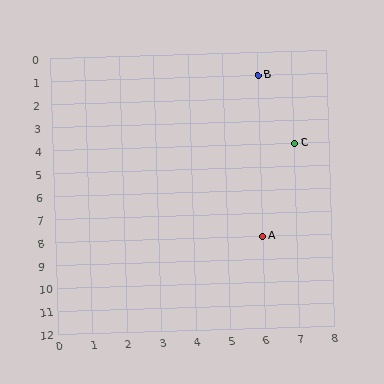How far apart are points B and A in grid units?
Points B and A are 7 rows apart.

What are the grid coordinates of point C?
Point C is at grid coordinates (7, 4).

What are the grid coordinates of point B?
Point B is at grid coordinates (6, 1).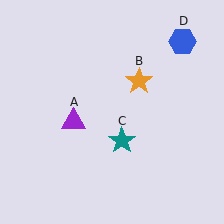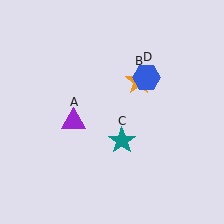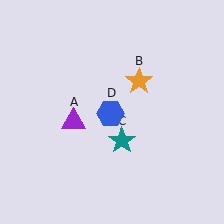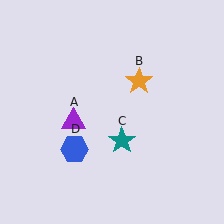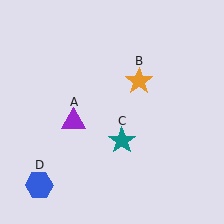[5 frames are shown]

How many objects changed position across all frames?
1 object changed position: blue hexagon (object D).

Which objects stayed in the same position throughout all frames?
Purple triangle (object A) and orange star (object B) and teal star (object C) remained stationary.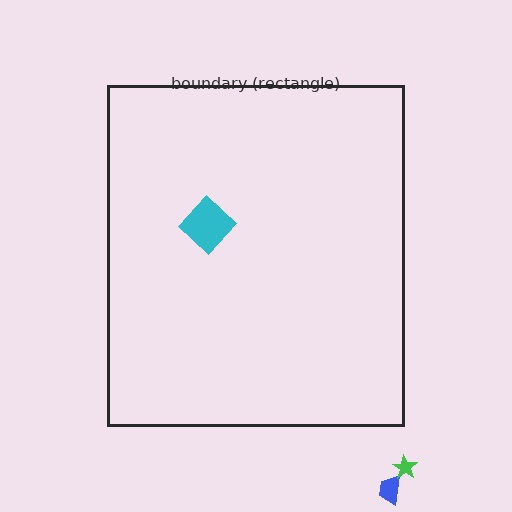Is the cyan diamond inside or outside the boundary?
Inside.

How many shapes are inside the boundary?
1 inside, 2 outside.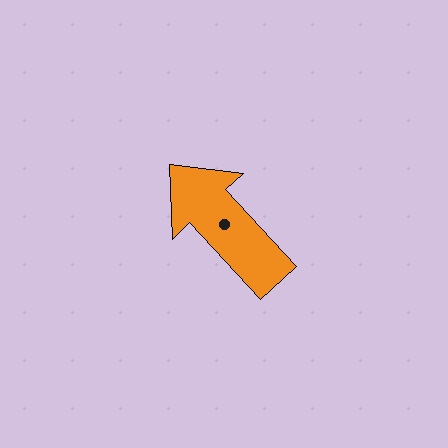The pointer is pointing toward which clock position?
Roughly 11 o'clock.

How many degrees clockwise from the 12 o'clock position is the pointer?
Approximately 317 degrees.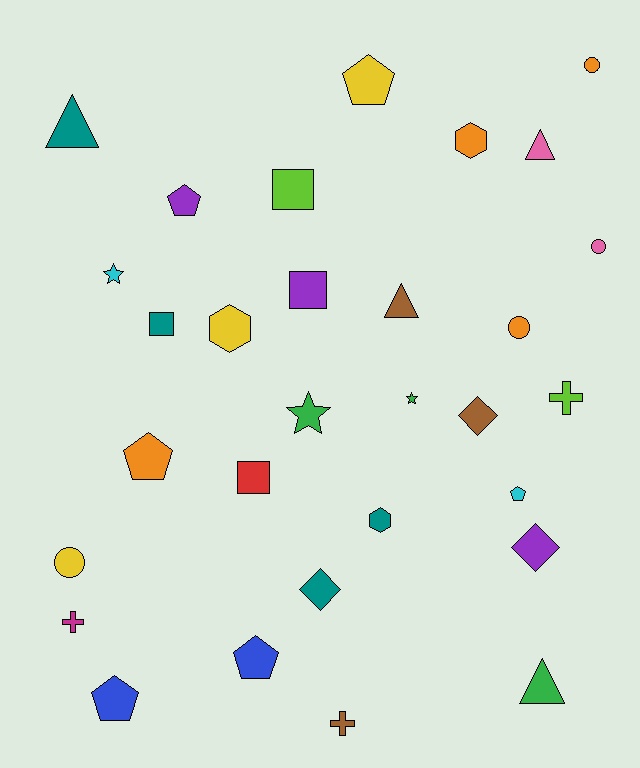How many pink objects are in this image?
There are 2 pink objects.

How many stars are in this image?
There are 3 stars.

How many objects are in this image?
There are 30 objects.